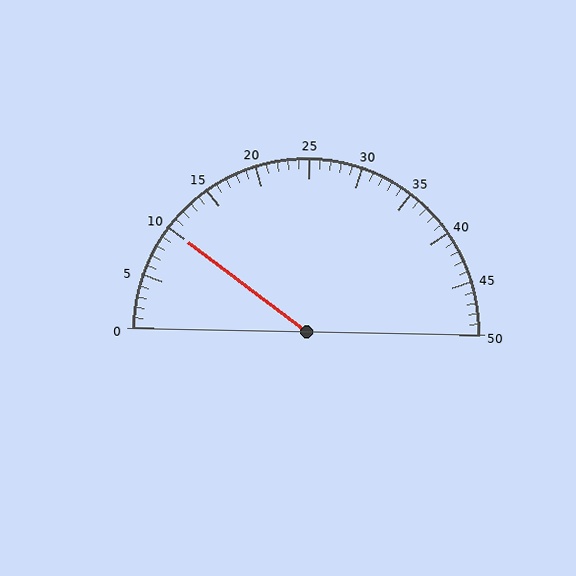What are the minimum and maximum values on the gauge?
The gauge ranges from 0 to 50.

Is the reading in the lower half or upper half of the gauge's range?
The reading is in the lower half of the range (0 to 50).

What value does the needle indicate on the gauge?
The needle indicates approximately 10.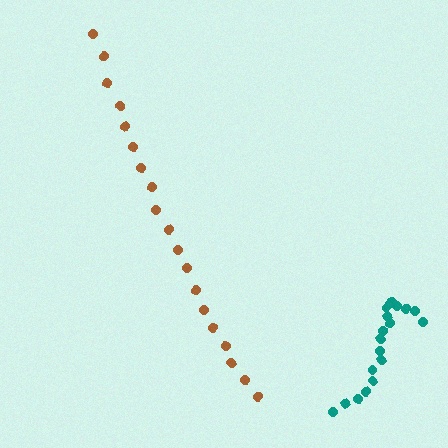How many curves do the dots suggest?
There are 2 distinct paths.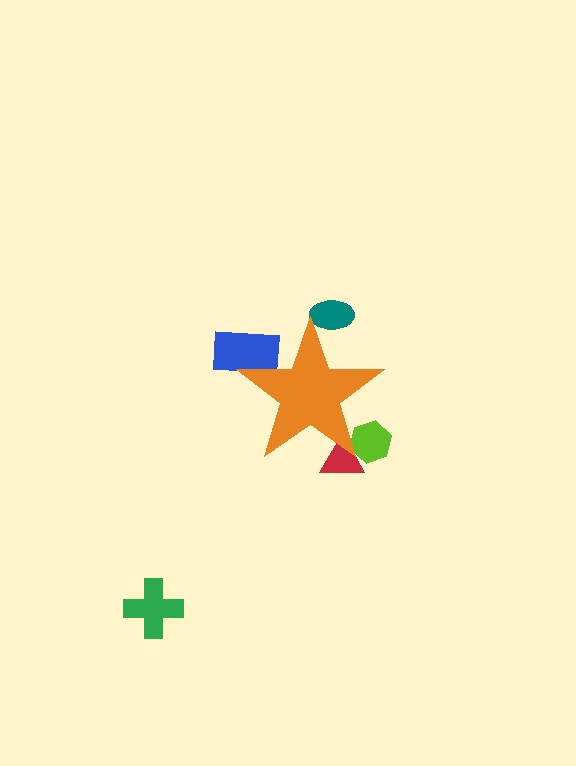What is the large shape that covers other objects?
An orange star.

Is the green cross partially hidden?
No, the green cross is fully visible.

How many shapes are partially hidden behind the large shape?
4 shapes are partially hidden.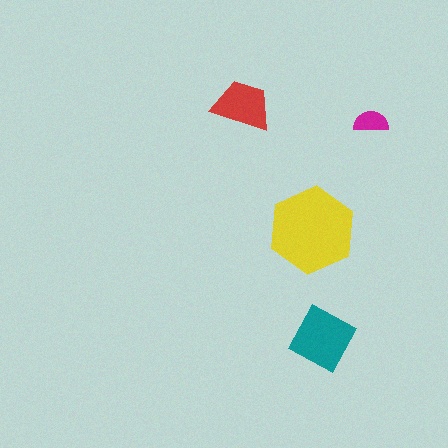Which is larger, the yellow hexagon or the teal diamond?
The yellow hexagon.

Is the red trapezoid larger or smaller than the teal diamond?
Smaller.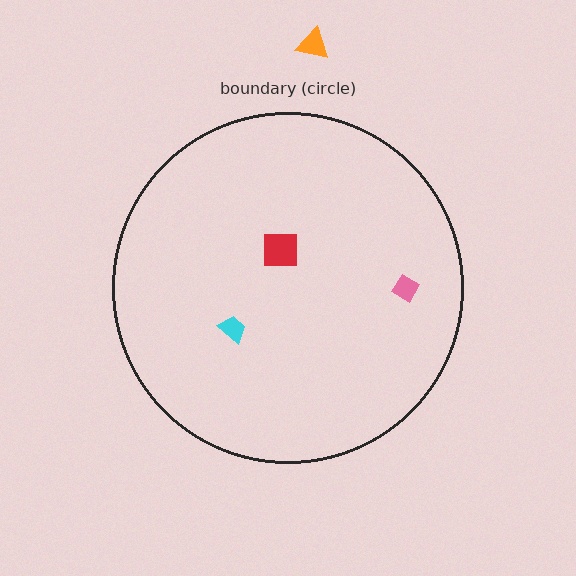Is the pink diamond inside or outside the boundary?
Inside.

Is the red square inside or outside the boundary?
Inside.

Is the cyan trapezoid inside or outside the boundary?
Inside.